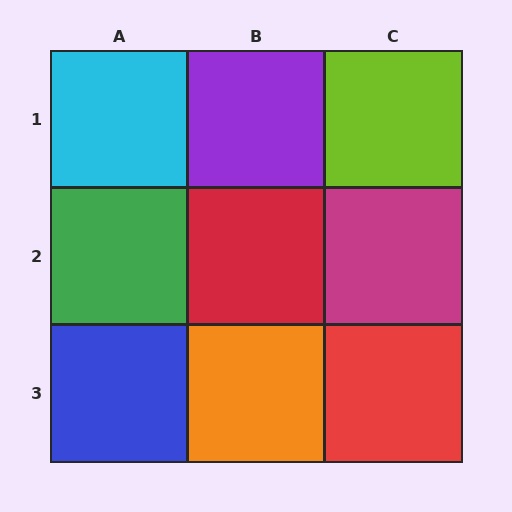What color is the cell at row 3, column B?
Orange.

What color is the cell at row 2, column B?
Red.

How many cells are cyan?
1 cell is cyan.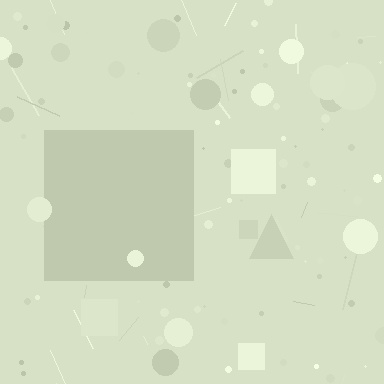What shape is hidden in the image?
A square is hidden in the image.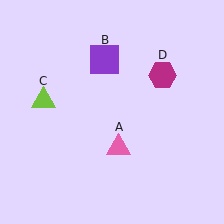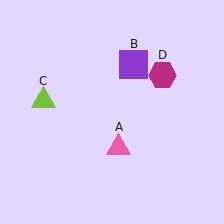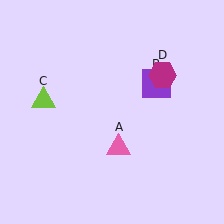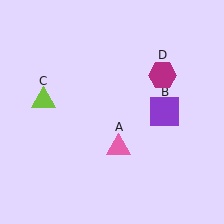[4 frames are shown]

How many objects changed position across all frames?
1 object changed position: purple square (object B).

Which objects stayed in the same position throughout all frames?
Pink triangle (object A) and lime triangle (object C) and magenta hexagon (object D) remained stationary.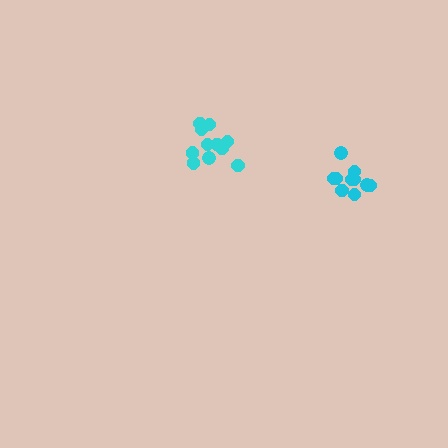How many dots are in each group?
Group 1: 10 dots, Group 2: 11 dots (21 total).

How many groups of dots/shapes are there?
There are 2 groups.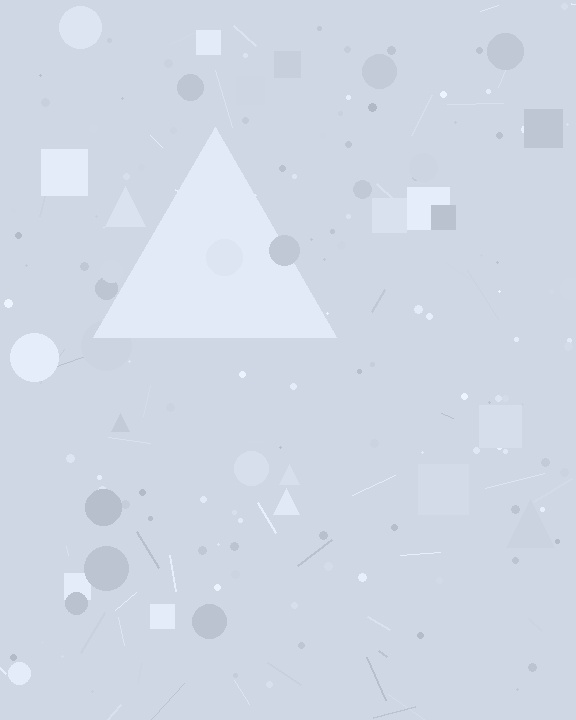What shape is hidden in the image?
A triangle is hidden in the image.